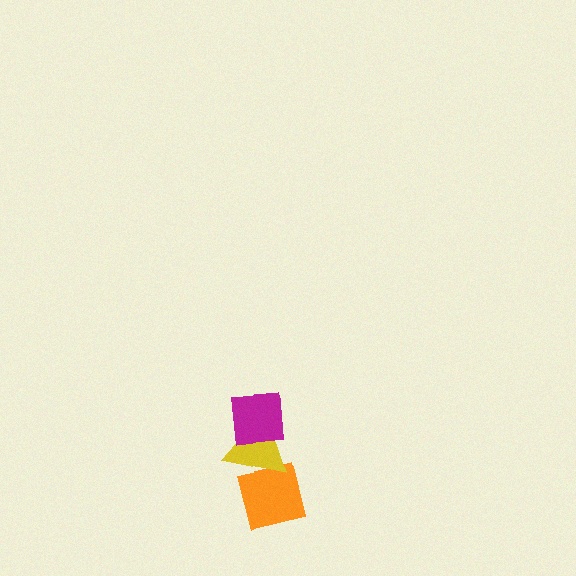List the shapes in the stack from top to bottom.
From top to bottom: the magenta square, the yellow triangle, the orange square.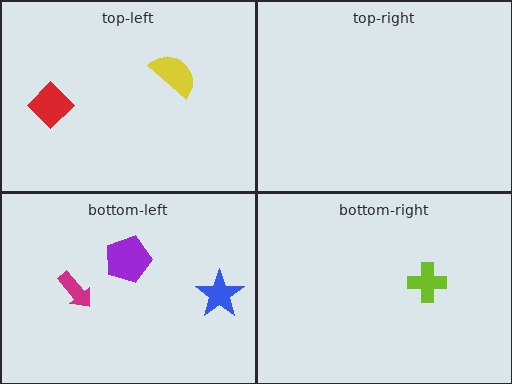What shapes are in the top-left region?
The yellow semicircle, the red diamond.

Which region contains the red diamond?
The top-left region.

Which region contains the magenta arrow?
The bottom-left region.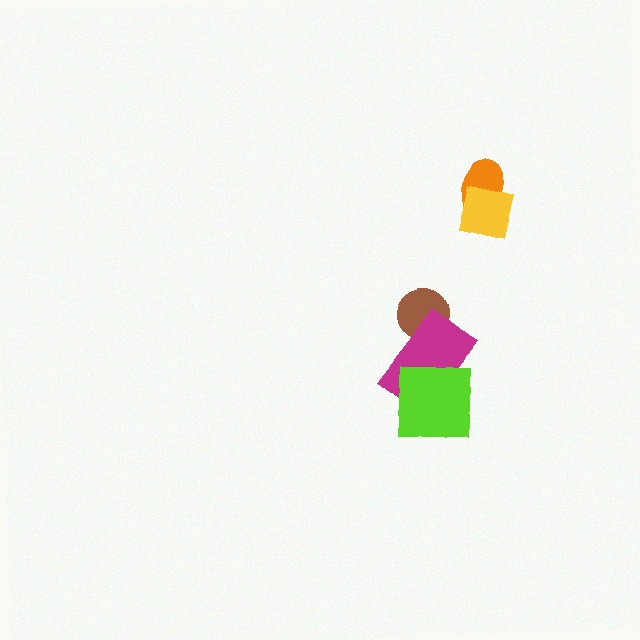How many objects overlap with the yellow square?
1 object overlaps with the yellow square.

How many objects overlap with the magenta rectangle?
2 objects overlap with the magenta rectangle.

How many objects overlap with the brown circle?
1 object overlaps with the brown circle.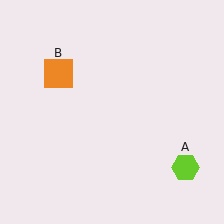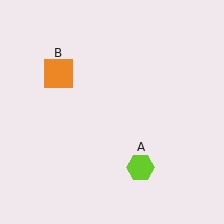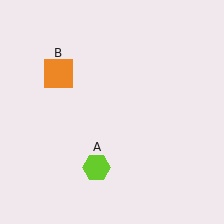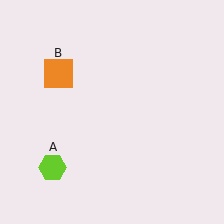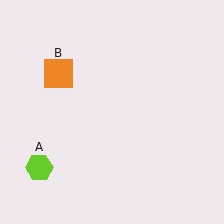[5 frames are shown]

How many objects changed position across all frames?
1 object changed position: lime hexagon (object A).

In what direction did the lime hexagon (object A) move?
The lime hexagon (object A) moved left.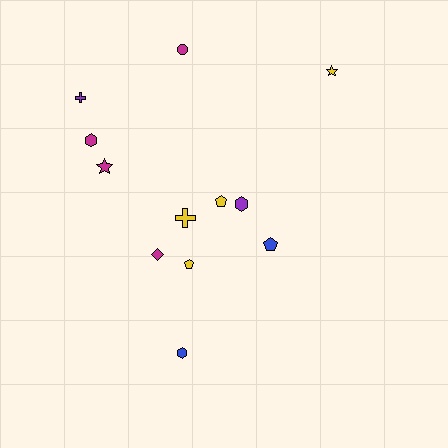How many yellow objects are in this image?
There are 4 yellow objects.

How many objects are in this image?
There are 12 objects.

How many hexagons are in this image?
There are 3 hexagons.